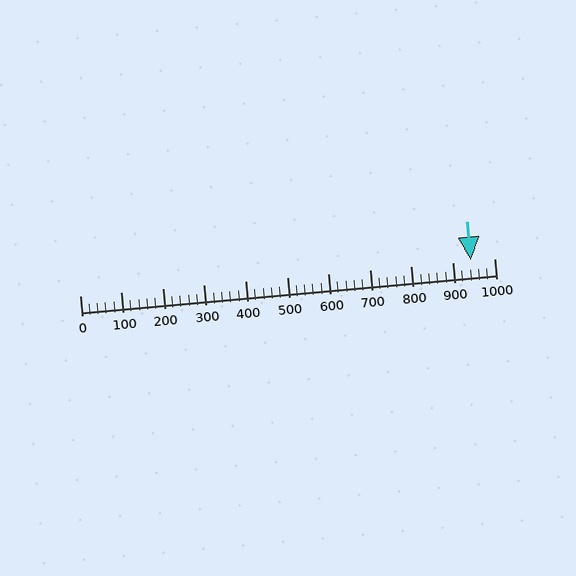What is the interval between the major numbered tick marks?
The major tick marks are spaced 100 units apart.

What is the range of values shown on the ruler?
The ruler shows values from 0 to 1000.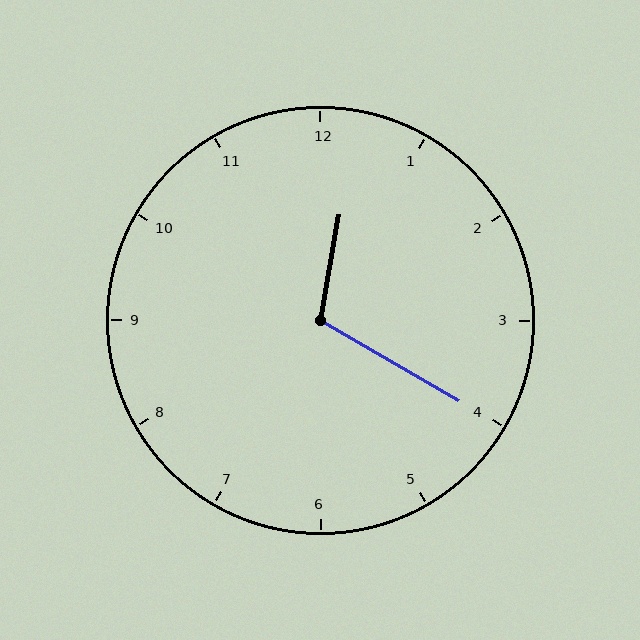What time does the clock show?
12:20.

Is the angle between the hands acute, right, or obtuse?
It is obtuse.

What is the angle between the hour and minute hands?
Approximately 110 degrees.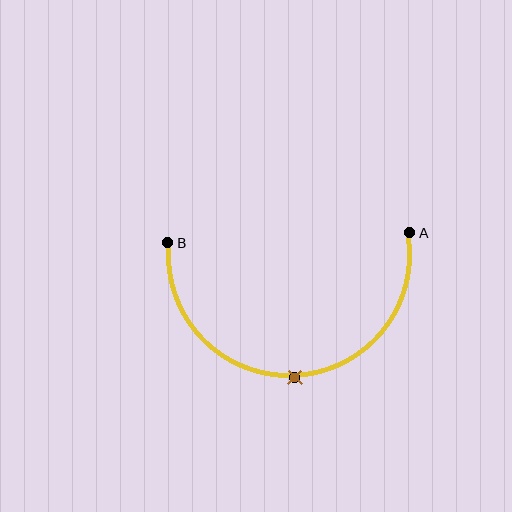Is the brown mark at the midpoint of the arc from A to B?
Yes. The brown mark lies on the arc at equal arc-length from both A and B — it is the arc midpoint.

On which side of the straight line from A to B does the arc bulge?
The arc bulges below the straight line connecting A and B.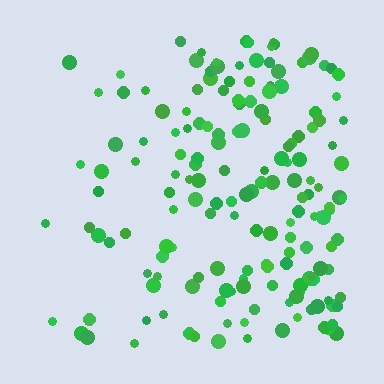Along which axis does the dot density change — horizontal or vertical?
Horizontal.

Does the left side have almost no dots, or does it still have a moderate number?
Still a moderate number, just noticeably fewer than the right.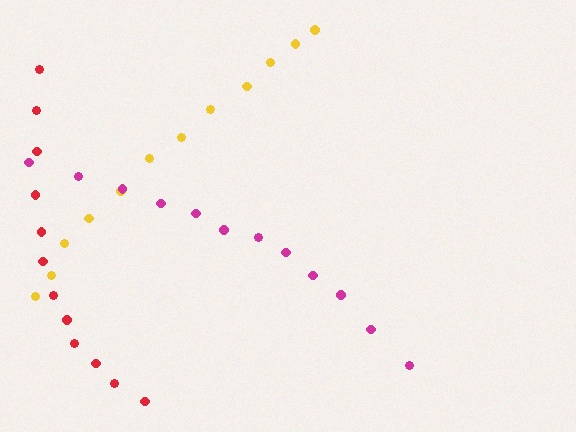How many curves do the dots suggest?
There are 3 distinct paths.